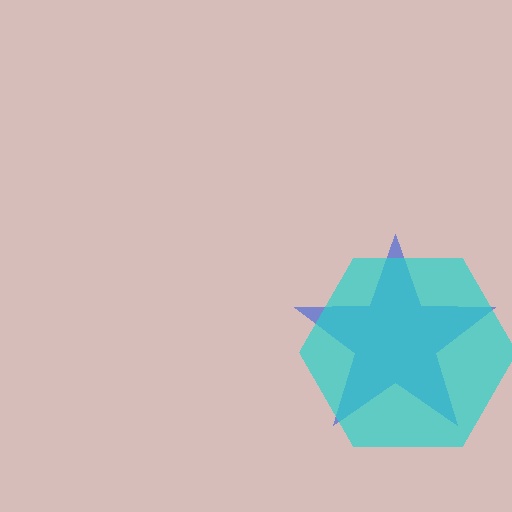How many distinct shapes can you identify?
There are 2 distinct shapes: a blue star, a cyan hexagon.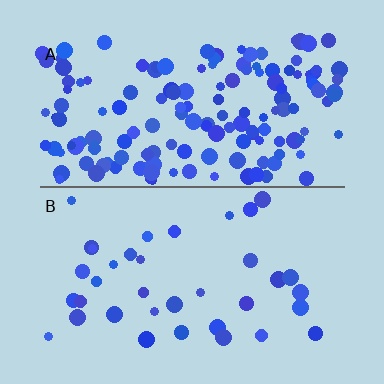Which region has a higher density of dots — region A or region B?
A (the top).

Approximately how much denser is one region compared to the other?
Approximately 4.1× — region A over region B.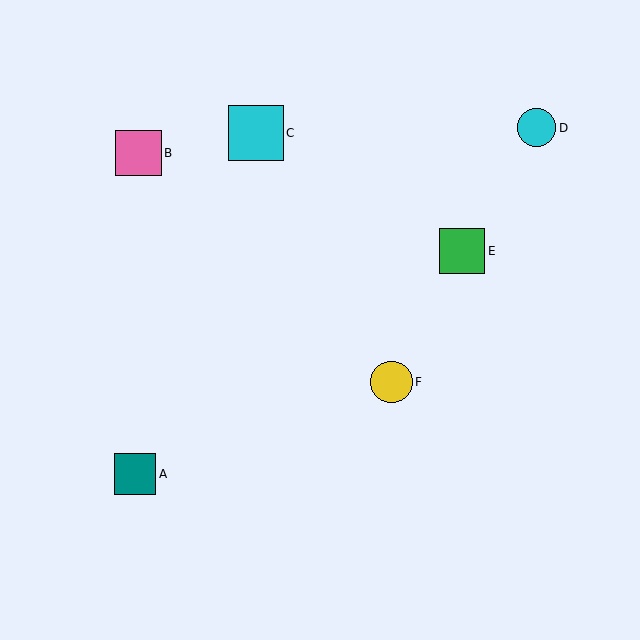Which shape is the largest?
The cyan square (labeled C) is the largest.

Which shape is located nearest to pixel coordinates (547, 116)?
The cyan circle (labeled D) at (536, 128) is nearest to that location.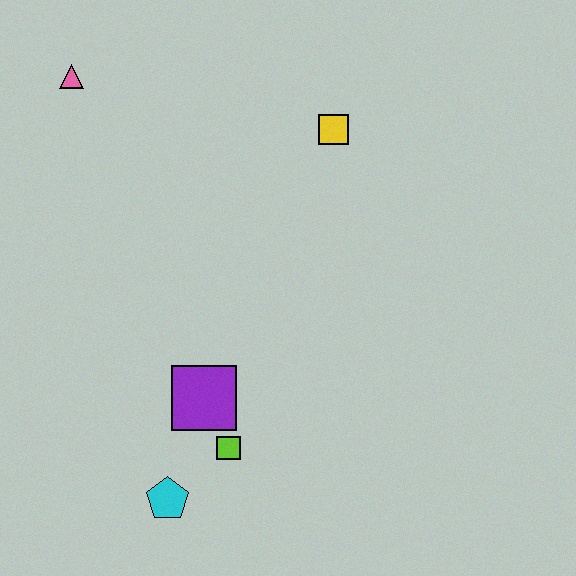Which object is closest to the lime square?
The purple square is closest to the lime square.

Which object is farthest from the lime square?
The pink triangle is farthest from the lime square.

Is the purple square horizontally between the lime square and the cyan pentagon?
Yes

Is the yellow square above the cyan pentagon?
Yes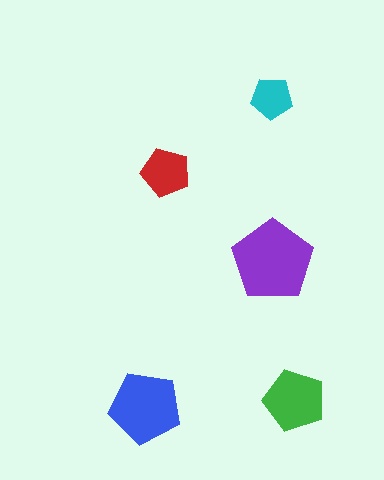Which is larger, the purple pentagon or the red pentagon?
The purple one.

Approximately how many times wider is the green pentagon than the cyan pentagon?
About 1.5 times wider.